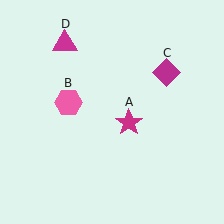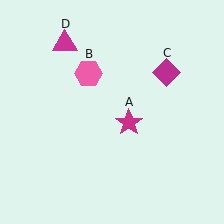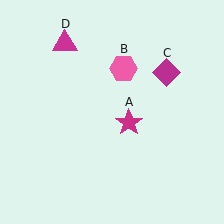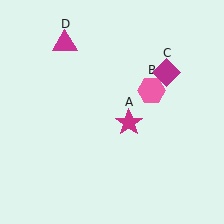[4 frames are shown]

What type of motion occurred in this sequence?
The pink hexagon (object B) rotated clockwise around the center of the scene.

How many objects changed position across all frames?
1 object changed position: pink hexagon (object B).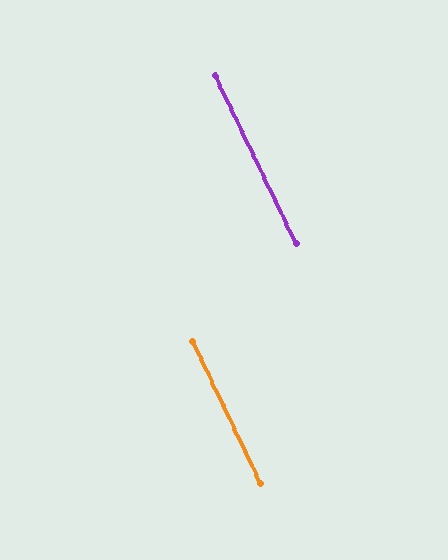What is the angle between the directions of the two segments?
Approximately 0 degrees.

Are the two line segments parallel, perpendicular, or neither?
Parallel — their directions differ by only 0.4°.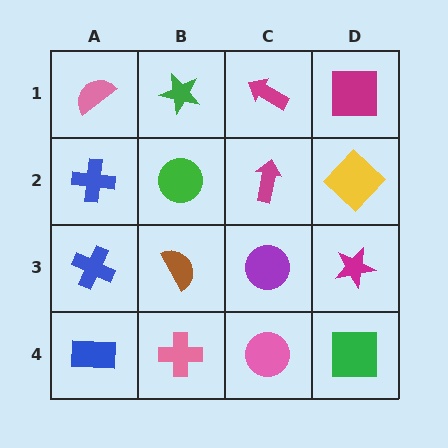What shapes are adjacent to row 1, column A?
A blue cross (row 2, column A), a green star (row 1, column B).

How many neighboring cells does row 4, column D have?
2.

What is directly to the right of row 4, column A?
A pink cross.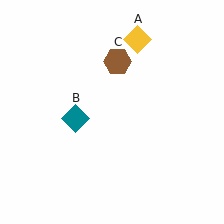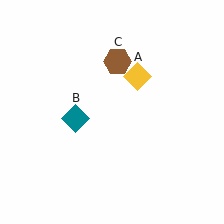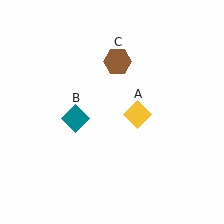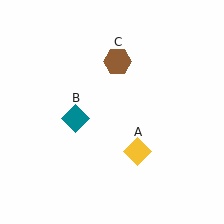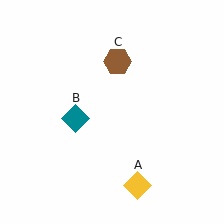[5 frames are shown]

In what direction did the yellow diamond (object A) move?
The yellow diamond (object A) moved down.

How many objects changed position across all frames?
1 object changed position: yellow diamond (object A).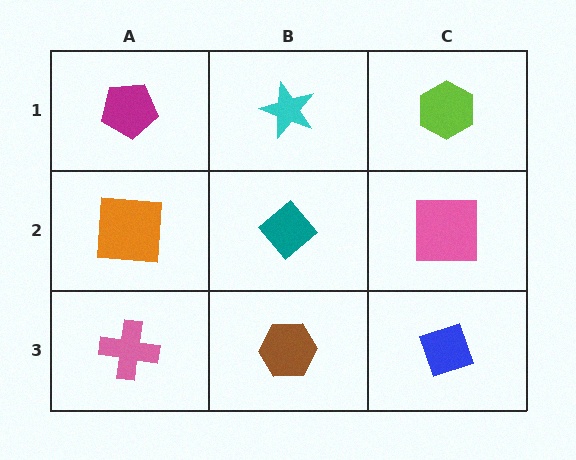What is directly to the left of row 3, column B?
A pink cross.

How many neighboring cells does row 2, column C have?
3.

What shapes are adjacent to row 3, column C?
A pink square (row 2, column C), a brown hexagon (row 3, column B).